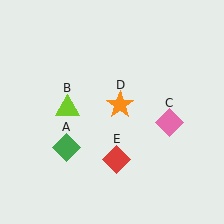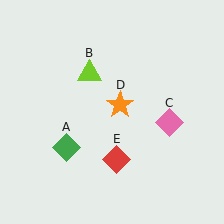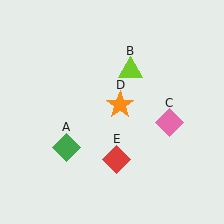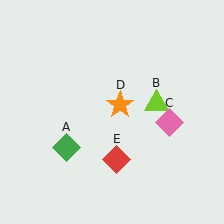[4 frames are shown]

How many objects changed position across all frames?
1 object changed position: lime triangle (object B).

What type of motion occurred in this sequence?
The lime triangle (object B) rotated clockwise around the center of the scene.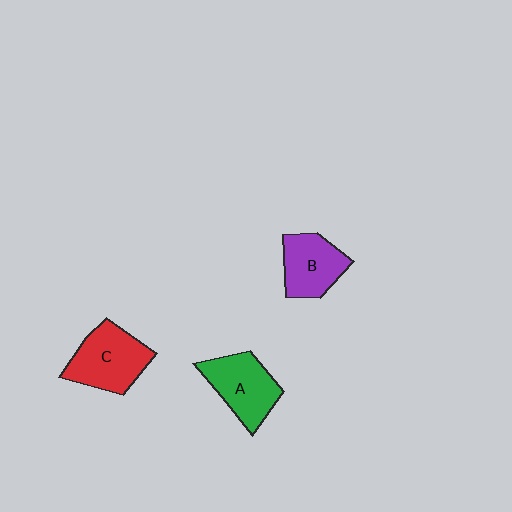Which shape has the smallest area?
Shape B (purple).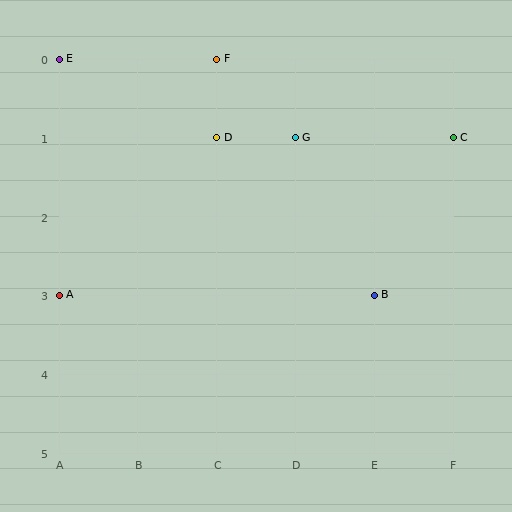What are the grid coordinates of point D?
Point D is at grid coordinates (C, 1).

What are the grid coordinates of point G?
Point G is at grid coordinates (D, 1).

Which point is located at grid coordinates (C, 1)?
Point D is at (C, 1).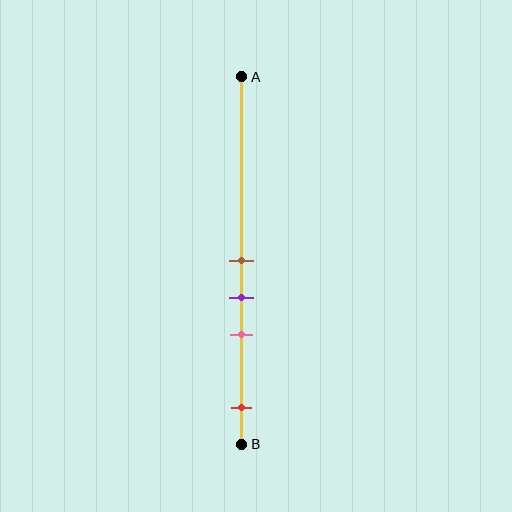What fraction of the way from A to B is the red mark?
The red mark is approximately 90% (0.9) of the way from A to B.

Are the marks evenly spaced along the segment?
No, the marks are not evenly spaced.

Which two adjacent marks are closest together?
The brown and purple marks are the closest adjacent pair.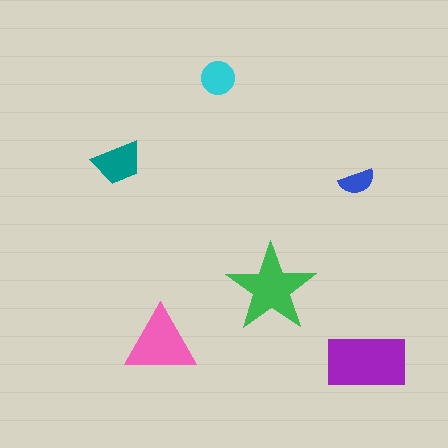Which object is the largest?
The purple rectangle.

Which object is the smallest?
The blue semicircle.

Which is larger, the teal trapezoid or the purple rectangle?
The purple rectangle.